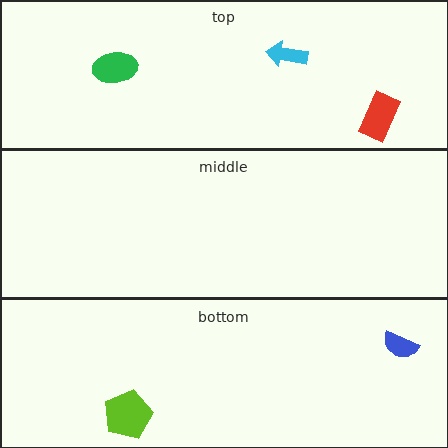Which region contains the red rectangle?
The top region.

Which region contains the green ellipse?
The top region.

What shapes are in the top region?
The cyan arrow, the green ellipse, the red rectangle.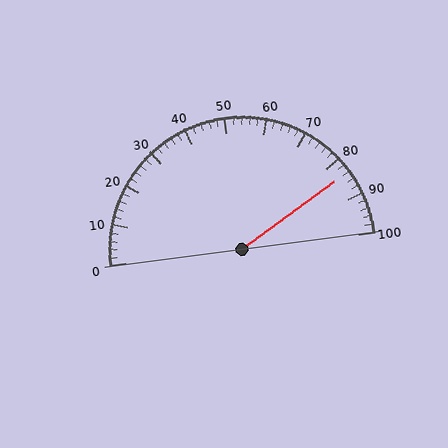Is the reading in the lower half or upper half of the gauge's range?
The reading is in the upper half of the range (0 to 100).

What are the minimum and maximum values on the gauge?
The gauge ranges from 0 to 100.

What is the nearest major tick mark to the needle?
The nearest major tick mark is 80.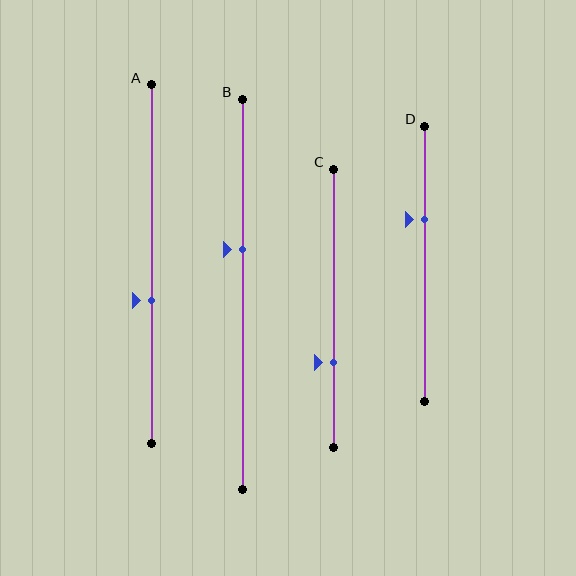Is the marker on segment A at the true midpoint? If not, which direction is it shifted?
No, the marker on segment A is shifted downward by about 10% of the segment length.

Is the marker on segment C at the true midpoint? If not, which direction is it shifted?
No, the marker on segment C is shifted downward by about 20% of the segment length.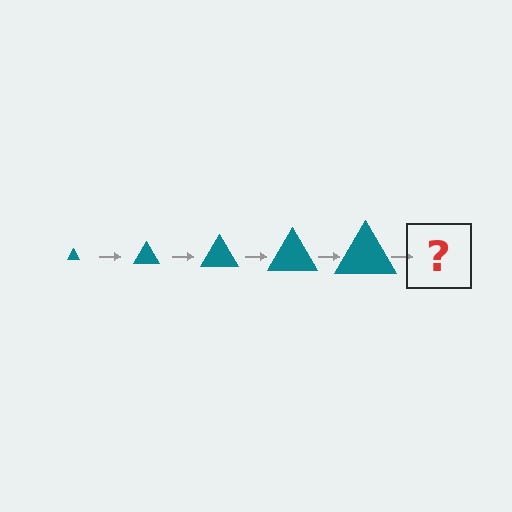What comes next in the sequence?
The next element should be a teal triangle, larger than the previous one.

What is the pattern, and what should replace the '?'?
The pattern is that the triangle gets progressively larger each step. The '?' should be a teal triangle, larger than the previous one.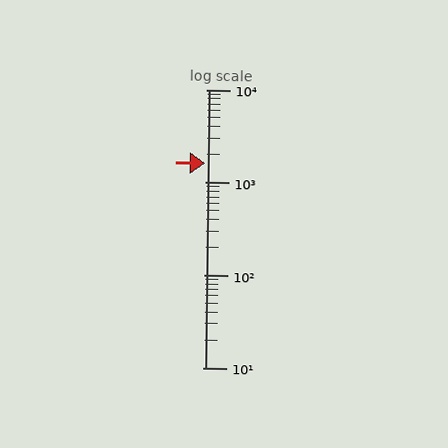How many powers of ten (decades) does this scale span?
The scale spans 3 decades, from 10 to 10000.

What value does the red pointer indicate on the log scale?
The pointer indicates approximately 1600.